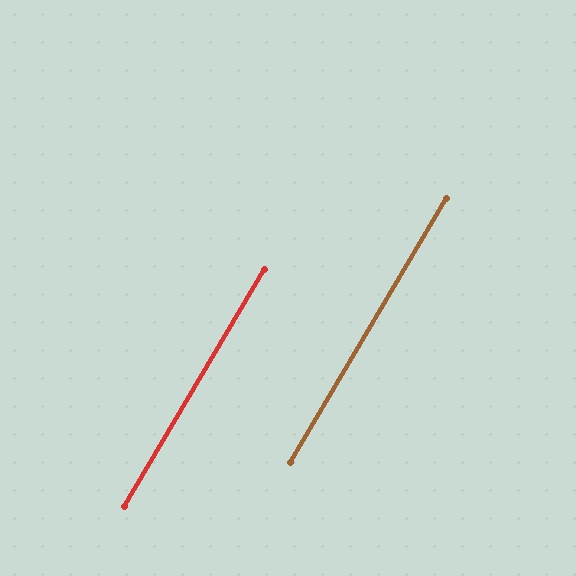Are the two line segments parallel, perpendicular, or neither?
Parallel — their directions differ by only 0.2°.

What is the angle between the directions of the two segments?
Approximately 0 degrees.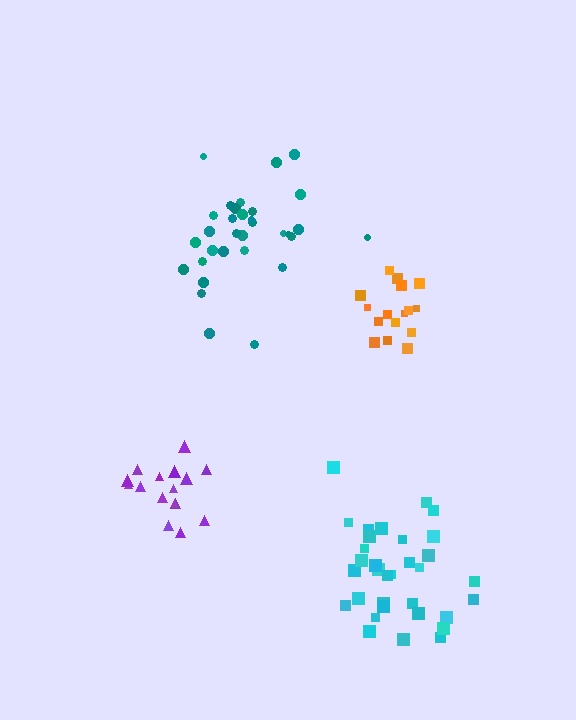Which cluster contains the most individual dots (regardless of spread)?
Cyan (33).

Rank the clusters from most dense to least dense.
purple, orange, cyan, teal.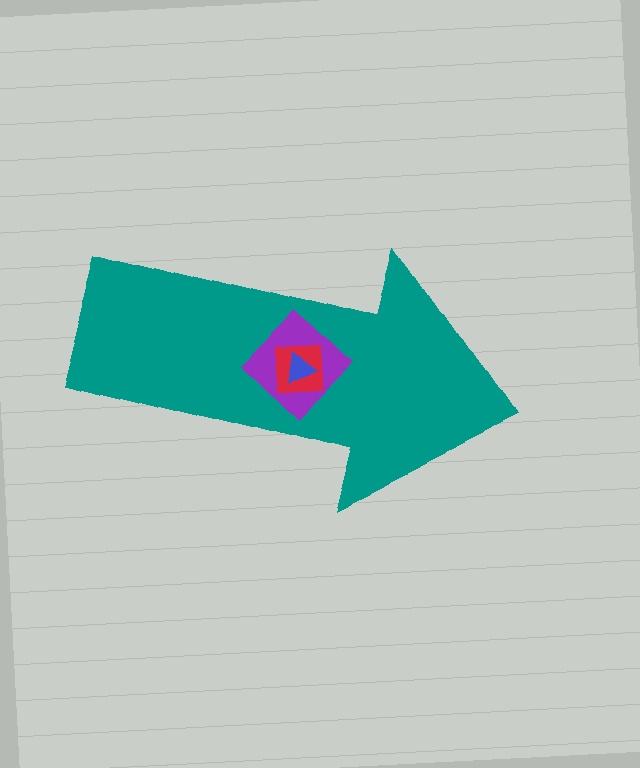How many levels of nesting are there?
4.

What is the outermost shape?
The teal arrow.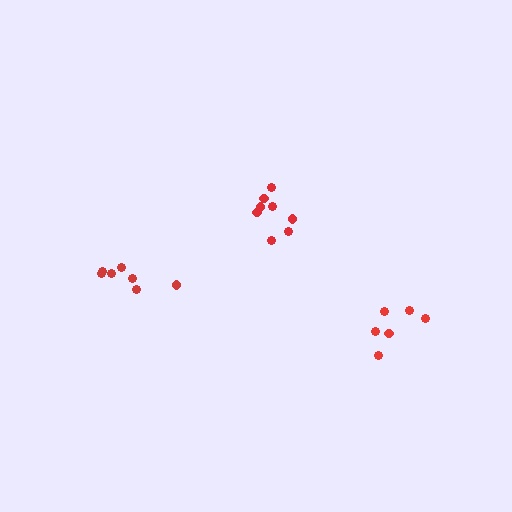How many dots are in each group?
Group 1: 7 dots, Group 2: 8 dots, Group 3: 6 dots (21 total).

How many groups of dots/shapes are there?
There are 3 groups.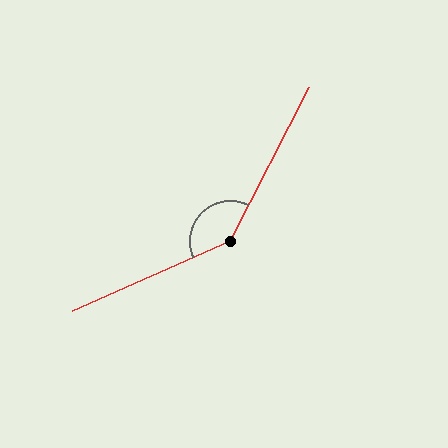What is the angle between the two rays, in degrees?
Approximately 141 degrees.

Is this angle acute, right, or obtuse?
It is obtuse.